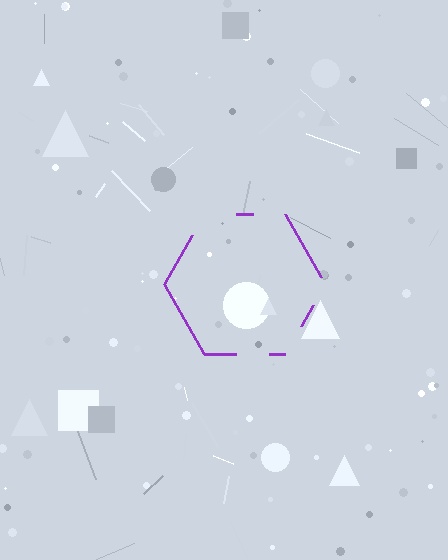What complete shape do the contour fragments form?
The contour fragments form a hexagon.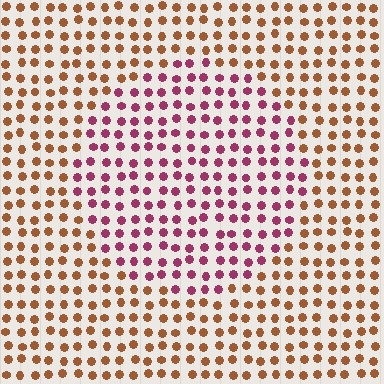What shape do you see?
I see a circle.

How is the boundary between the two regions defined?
The boundary is defined purely by a slight shift in hue (about 52 degrees). Spacing, size, and orientation are identical on both sides.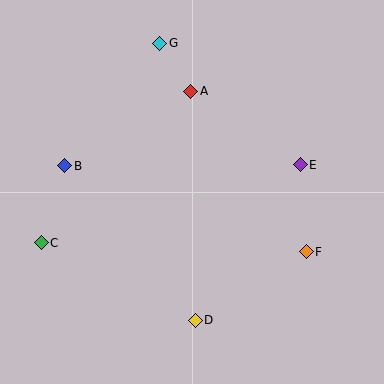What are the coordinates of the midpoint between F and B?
The midpoint between F and B is at (185, 209).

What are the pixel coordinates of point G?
Point G is at (160, 43).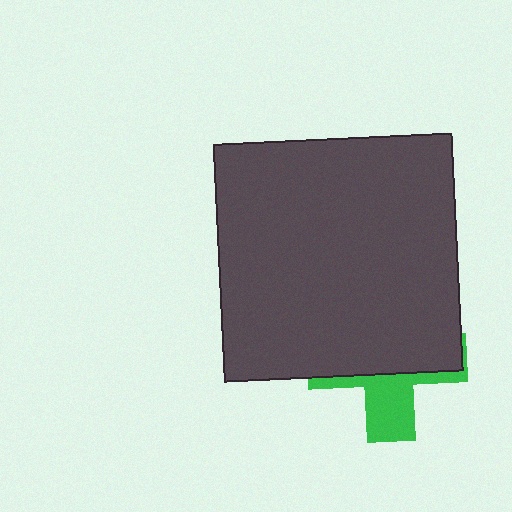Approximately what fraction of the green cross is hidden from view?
Roughly 66% of the green cross is hidden behind the dark gray square.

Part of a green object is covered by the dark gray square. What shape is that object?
It is a cross.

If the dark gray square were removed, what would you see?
You would see the complete green cross.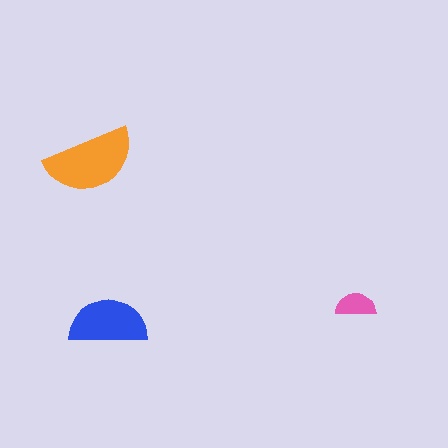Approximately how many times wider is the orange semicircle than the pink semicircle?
About 2 times wider.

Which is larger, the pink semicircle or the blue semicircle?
The blue one.